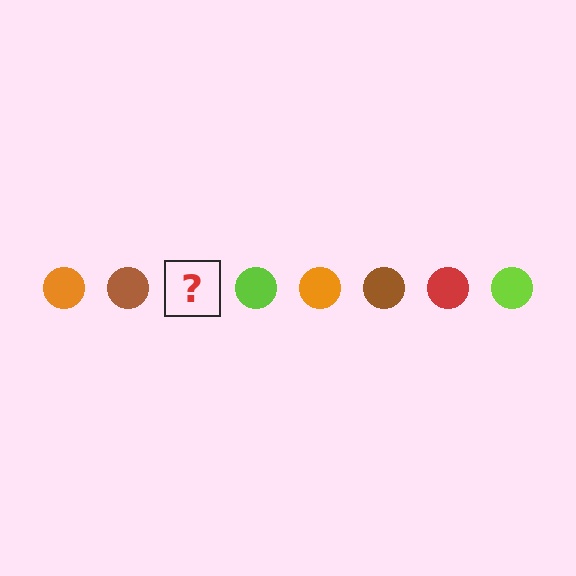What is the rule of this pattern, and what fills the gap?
The rule is that the pattern cycles through orange, brown, red, lime circles. The gap should be filled with a red circle.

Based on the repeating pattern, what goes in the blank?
The blank should be a red circle.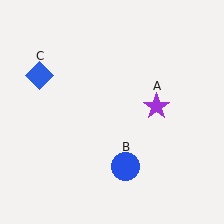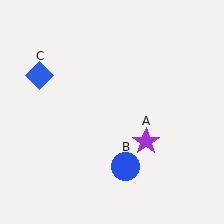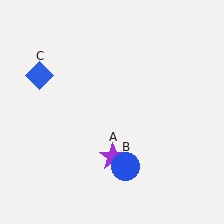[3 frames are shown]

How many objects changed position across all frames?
1 object changed position: purple star (object A).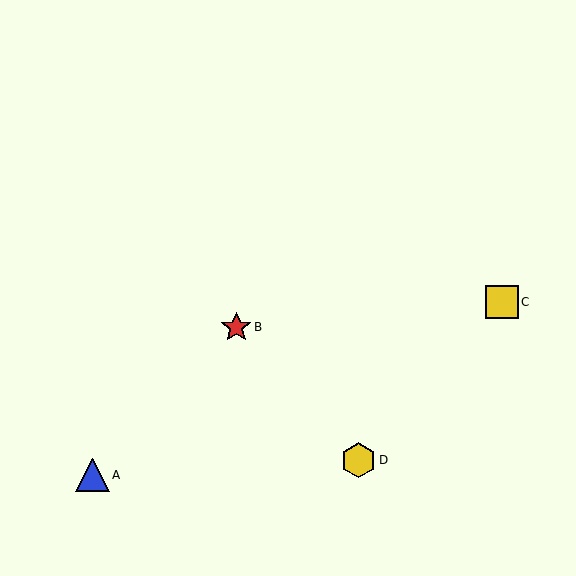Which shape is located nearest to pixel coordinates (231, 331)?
The red star (labeled B) at (236, 327) is nearest to that location.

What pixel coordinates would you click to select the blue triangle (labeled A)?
Click at (93, 475) to select the blue triangle A.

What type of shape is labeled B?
Shape B is a red star.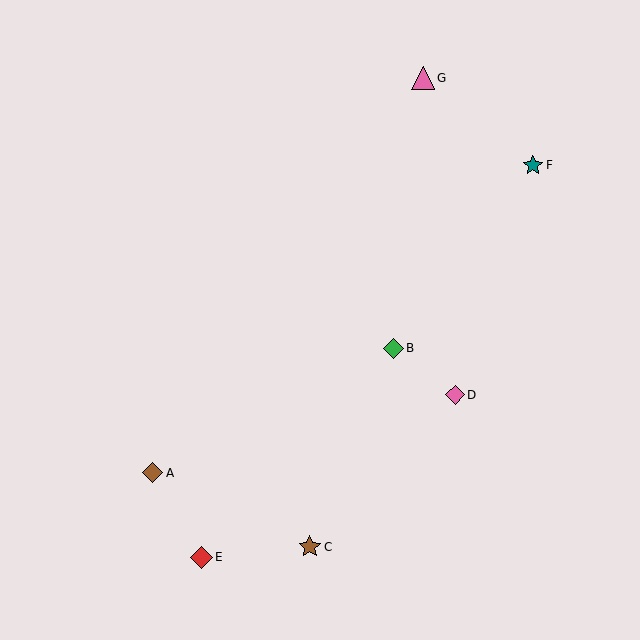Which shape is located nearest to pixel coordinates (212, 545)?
The red diamond (labeled E) at (201, 557) is nearest to that location.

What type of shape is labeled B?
Shape B is a green diamond.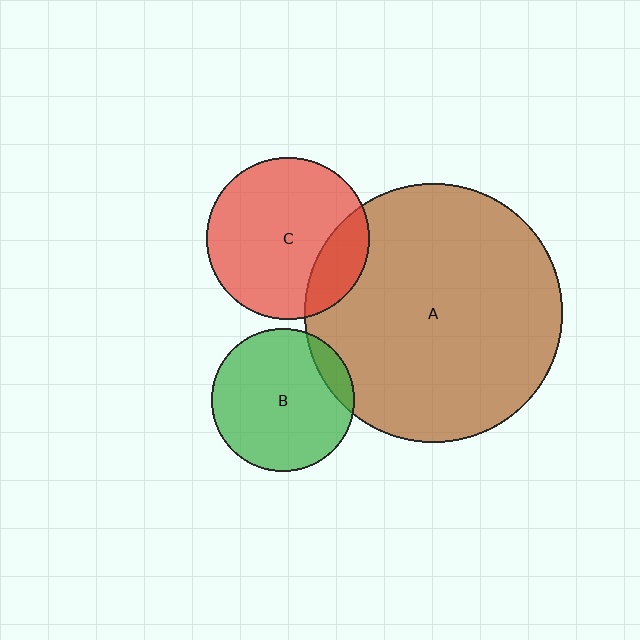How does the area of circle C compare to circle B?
Approximately 1.3 times.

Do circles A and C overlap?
Yes.